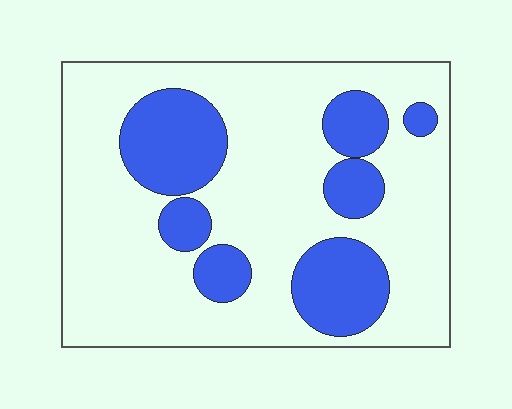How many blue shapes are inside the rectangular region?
7.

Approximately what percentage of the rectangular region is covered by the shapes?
Approximately 25%.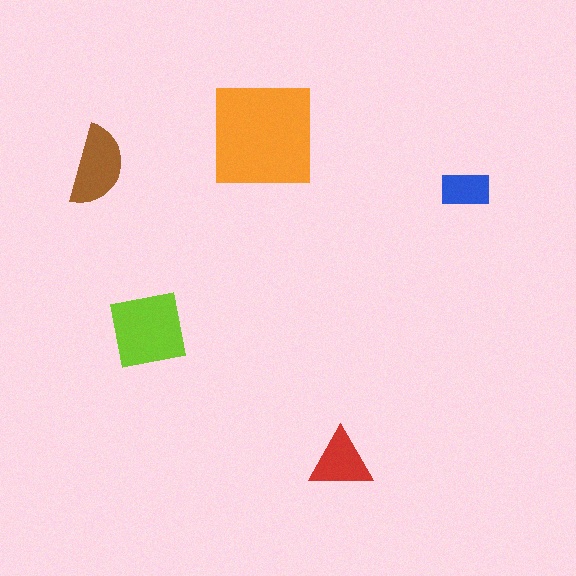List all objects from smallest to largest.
The blue rectangle, the red triangle, the brown semicircle, the lime square, the orange square.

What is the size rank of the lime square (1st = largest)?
2nd.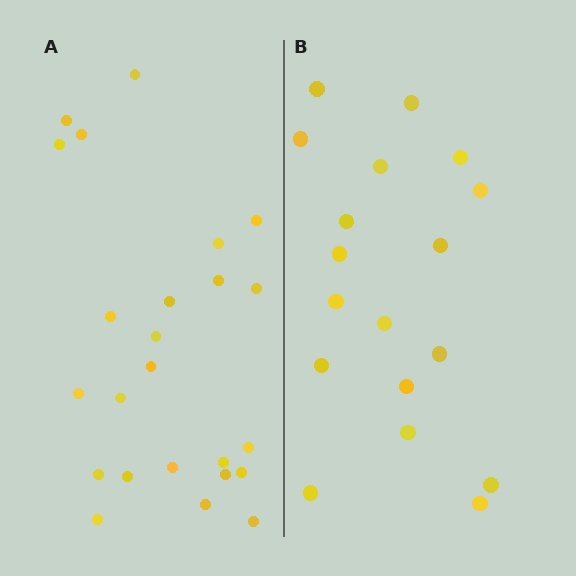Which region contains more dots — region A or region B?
Region A (the left region) has more dots.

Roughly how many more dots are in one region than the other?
Region A has about 6 more dots than region B.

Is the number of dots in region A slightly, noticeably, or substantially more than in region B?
Region A has noticeably more, but not dramatically so. The ratio is roughly 1.3 to 1.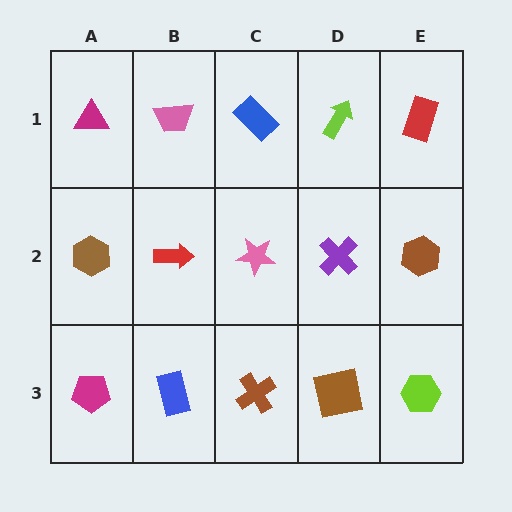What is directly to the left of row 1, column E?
A lime arrow.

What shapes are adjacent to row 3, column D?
A purple cross (row 2, column D), a brown cross (row 3, column C), a lime hexagon (row 3, column E).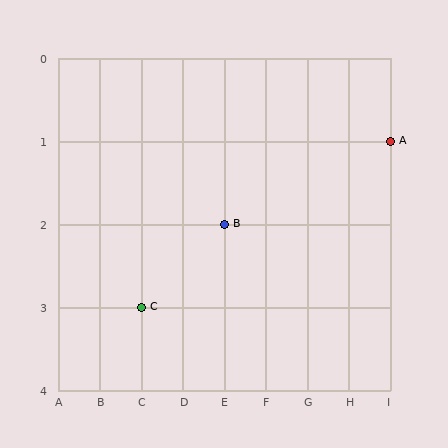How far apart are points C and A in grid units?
Points C and A are 6 columns and 2 rows apart (about 6.3 grid units diagonally).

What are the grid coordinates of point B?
Point B is at grid coordinates (E, 2).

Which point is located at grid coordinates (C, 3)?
Point C is at (C, 3).